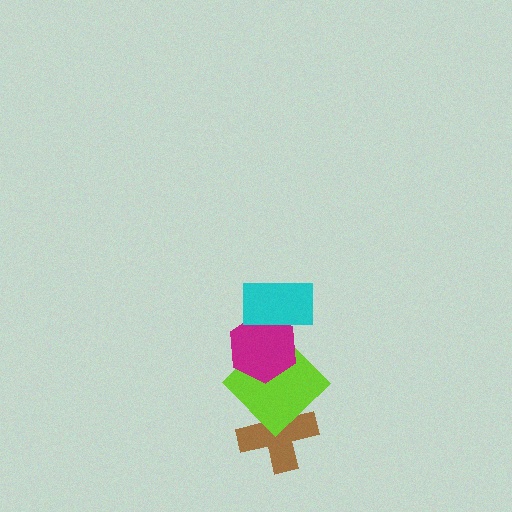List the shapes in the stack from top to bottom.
From top to bottom: the cyan rectangle, the magenta hexagon, the lime diamond, the brown cross.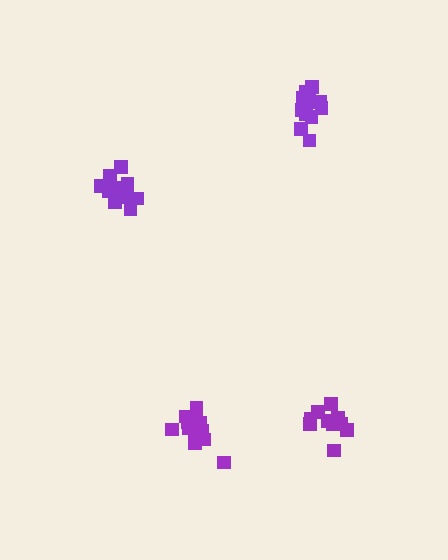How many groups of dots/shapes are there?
There are 4 groups.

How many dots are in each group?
Group 1: 11 dots, Group 2: 12 dots, Group 3: 13 dots, Group 4: 13 dots (49 total).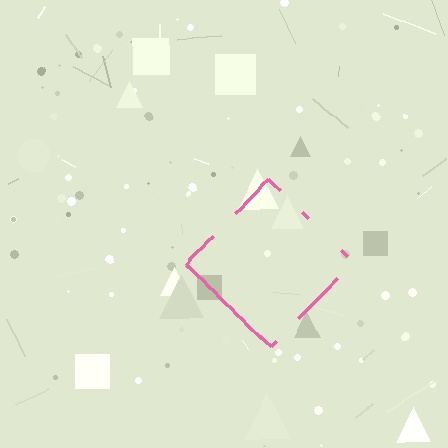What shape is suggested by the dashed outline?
The dashed outline suggests a diamond.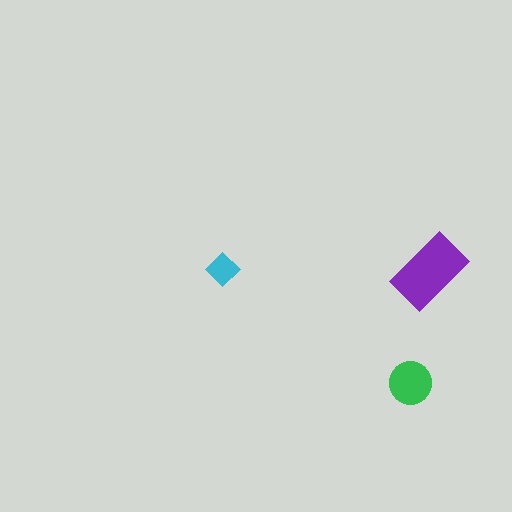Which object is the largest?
The purple rectangle.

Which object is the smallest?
The cyan diamond.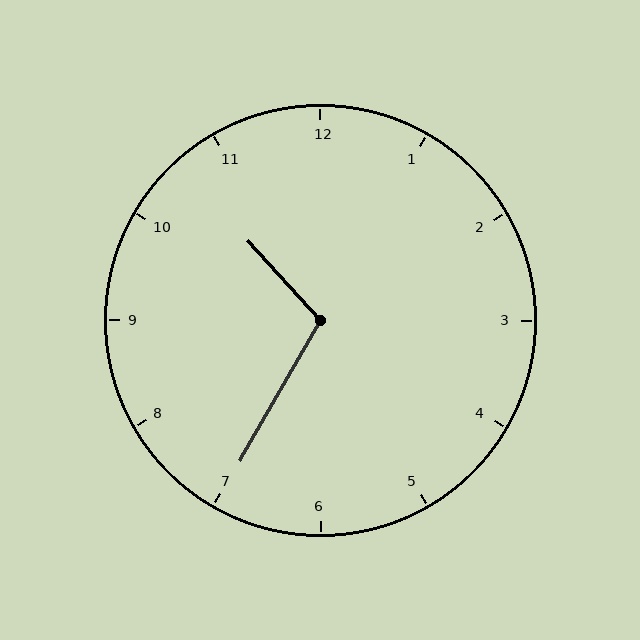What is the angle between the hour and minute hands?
Approximately 108 degrees.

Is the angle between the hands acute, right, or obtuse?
It is obtuse.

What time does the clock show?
10:35.